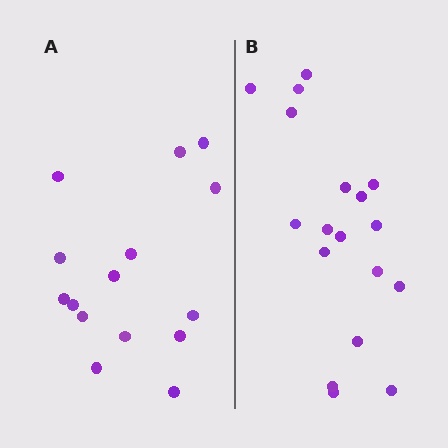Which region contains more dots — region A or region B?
Region B (the right region) has more dots.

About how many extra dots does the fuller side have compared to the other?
Region B has just a few more — roughly 2 or 3 more dots than region A.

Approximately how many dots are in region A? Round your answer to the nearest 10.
About 20 dots. (The exact count is 15, which rounds to 20.)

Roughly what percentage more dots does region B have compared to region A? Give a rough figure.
About 20% more.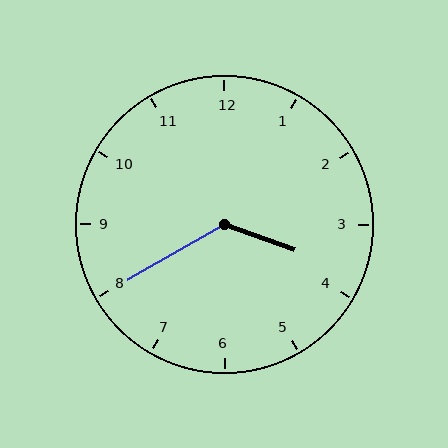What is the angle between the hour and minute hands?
Approximately 130 degrees.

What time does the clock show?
3:40.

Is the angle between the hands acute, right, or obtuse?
It is obtuse.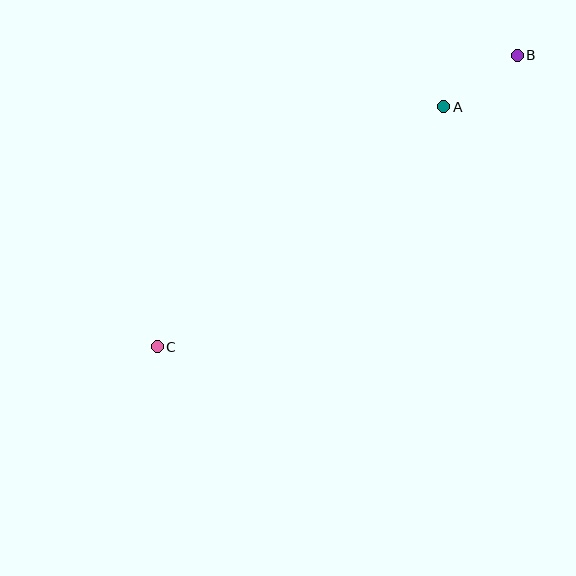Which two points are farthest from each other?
Points B and C are farthest from each other.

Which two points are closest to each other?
Points A and B are closest to each other.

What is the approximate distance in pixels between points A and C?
The distance between A and C is approximately 374 pixels.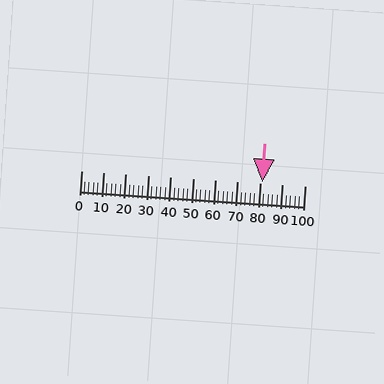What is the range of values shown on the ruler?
The ruler shows values from 0 to 100.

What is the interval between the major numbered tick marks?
The major tick marks are spaced 10 units apart.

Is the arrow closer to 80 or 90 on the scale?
The arrow is closer to 80.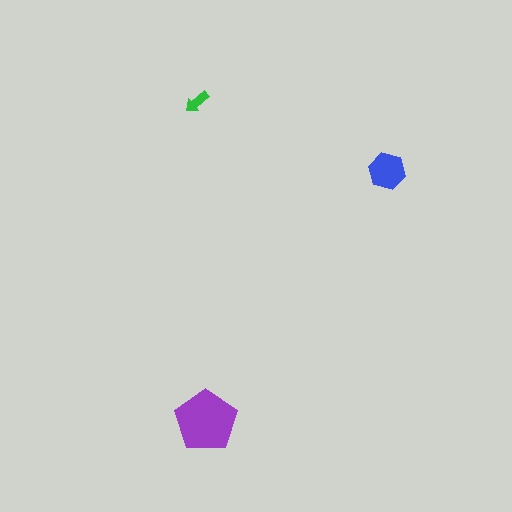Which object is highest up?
The green arrow is topmost.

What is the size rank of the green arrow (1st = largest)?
3rd.